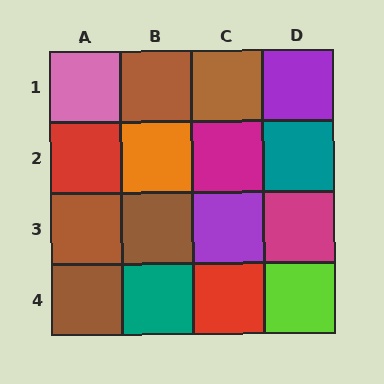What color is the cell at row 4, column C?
Red.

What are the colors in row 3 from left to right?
Brown, brown, purple, magenta.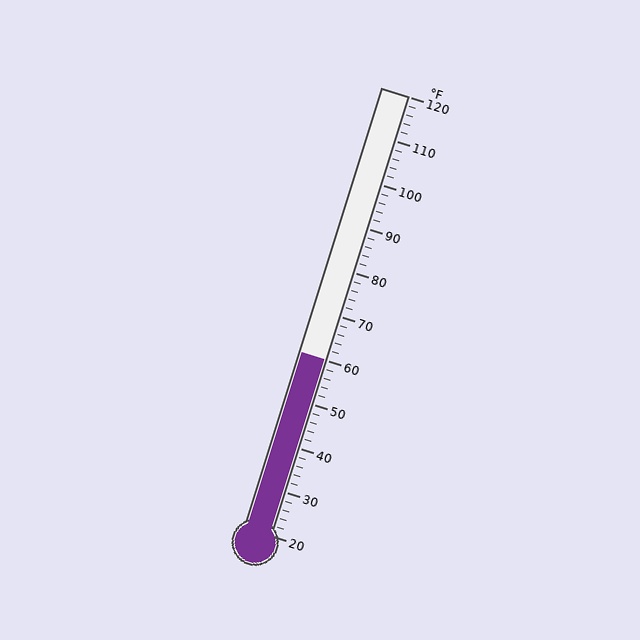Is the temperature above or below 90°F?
The temperature is below 90°F.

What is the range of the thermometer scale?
The thermometer scale ranges from 20°F to 120°F.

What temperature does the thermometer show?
The thermometer shows approximately 60°F.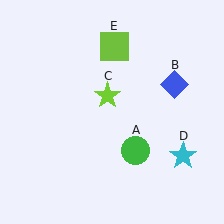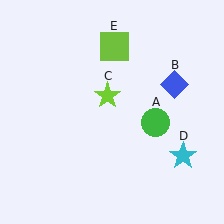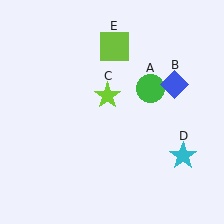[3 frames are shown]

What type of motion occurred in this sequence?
The green circle (object A) rotated counterclockwise around the center of the scene.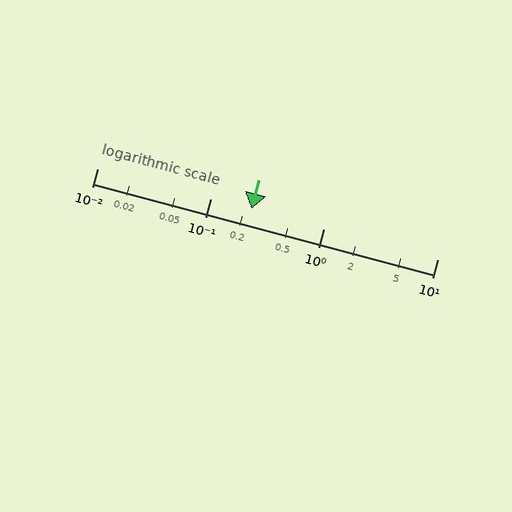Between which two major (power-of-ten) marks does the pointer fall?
The pointer is between 0.1 and 1.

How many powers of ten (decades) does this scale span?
The scale spans 3 decades, from 0.01 to 10.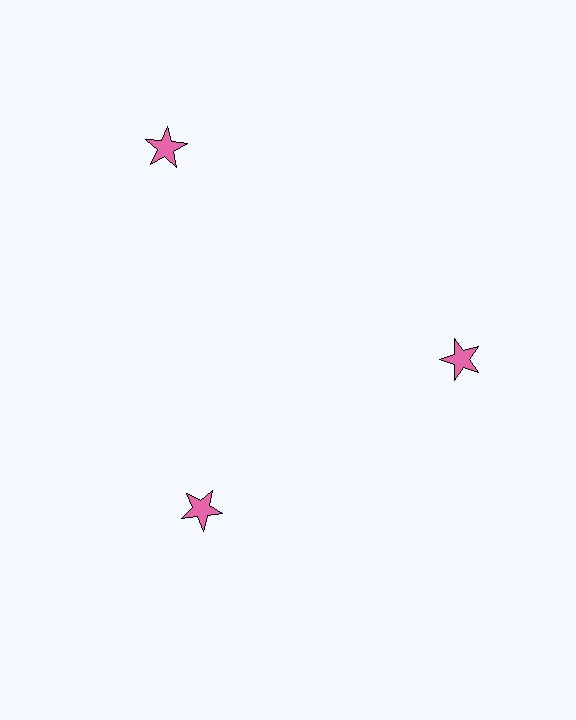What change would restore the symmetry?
The symmetry would be restored by moving it inward, back onto the ring so that all 3 stars sit at equal angles and equal distance from the center.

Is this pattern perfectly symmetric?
No. The 3 pink stars are arranged in a ring, but one element near the 11 o'clock position is pushed outward from the center, breaking the 3-fold rotational symmetry.